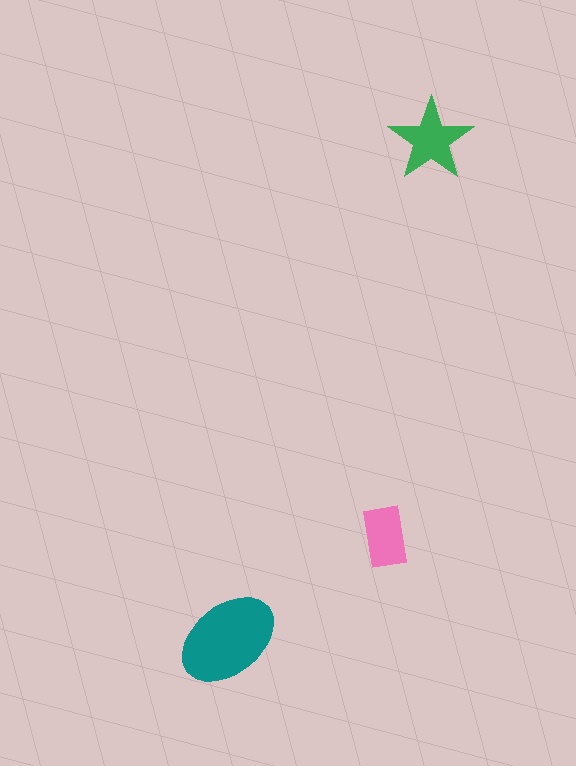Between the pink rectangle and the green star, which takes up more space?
The green star.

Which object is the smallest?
The pink rectangle.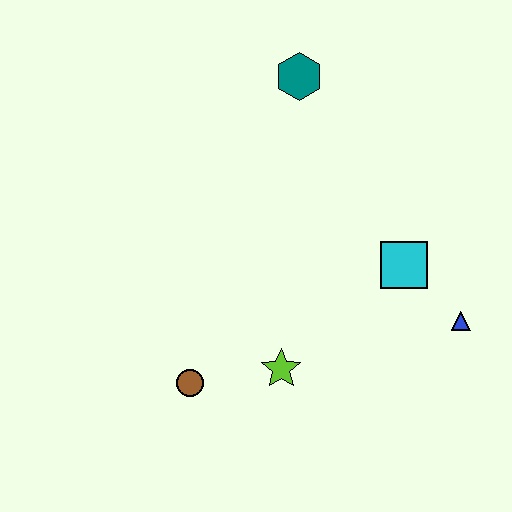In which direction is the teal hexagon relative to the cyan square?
The teal hexagon is above the cyan square.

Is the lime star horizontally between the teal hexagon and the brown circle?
Yes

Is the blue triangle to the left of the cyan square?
No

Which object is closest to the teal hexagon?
The cyan square is closest to the teal hexagon.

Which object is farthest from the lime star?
The teal hexagon is farthest from the lime star.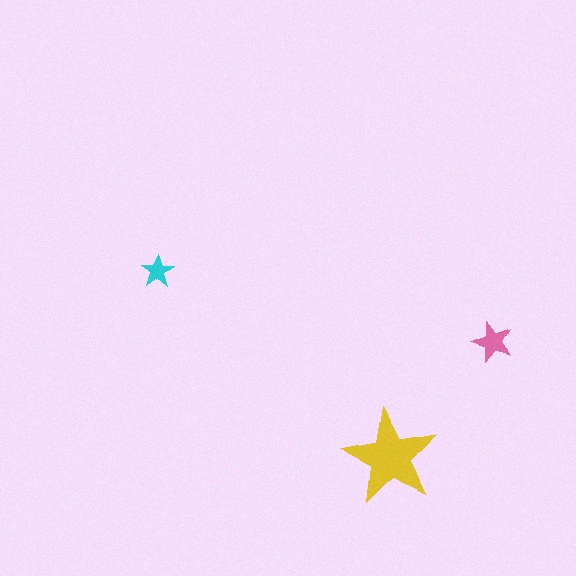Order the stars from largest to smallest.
the yellow one, the pink one, the cyan one.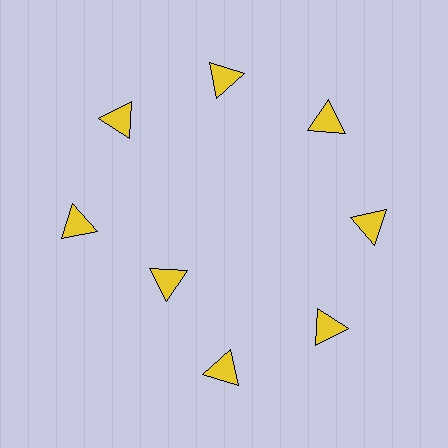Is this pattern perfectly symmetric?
No. The 8 yellow triangles are arranged in a ring, but one element near the 8 o'clock position is pulled inward toward the center, breaking the 8-fold rotational symmetry.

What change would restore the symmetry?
The symmetry would be restored by moving it outward, back onto the ring so that all 8 triangles sit at equal angles and equal distance from the center.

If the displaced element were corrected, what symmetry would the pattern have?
It would have 8-fold rotational symmetry — the pattern would map onto itself every 45 degrees.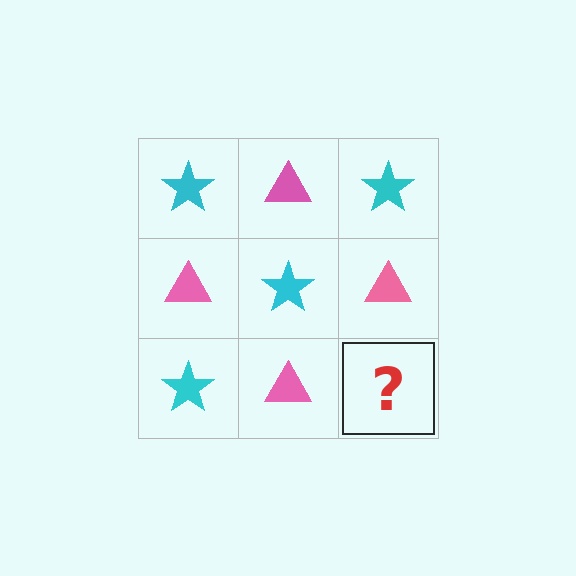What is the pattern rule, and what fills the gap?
The rule is that it alternates cyan star and pink triangle in a checkerboard pattern. The gap should be filled with a cyan star.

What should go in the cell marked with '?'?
The missing cell should contain a cyan star.